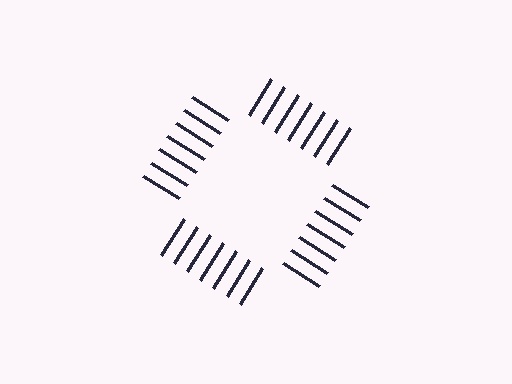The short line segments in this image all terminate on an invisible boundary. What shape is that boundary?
An illusory square — the line segments terminate on its edges but no continuous stroke is drawn.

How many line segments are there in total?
28 — 7 along each of the 4 edges.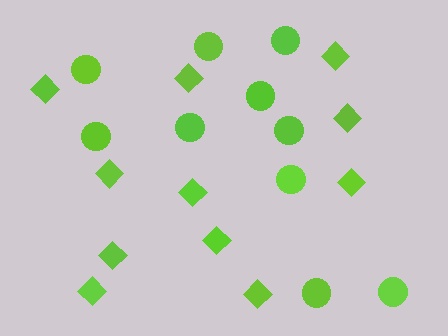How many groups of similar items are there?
There are 2 groups: one group of diamonds (11) and one group of circles (10).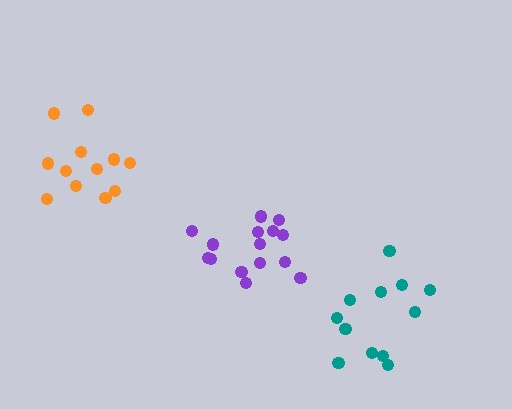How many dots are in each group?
Group 1: 15 dots, Group 2: 12 dots, Group 3: 12 dots (39 total).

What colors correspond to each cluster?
The clusters are colored: purple, teal, orange.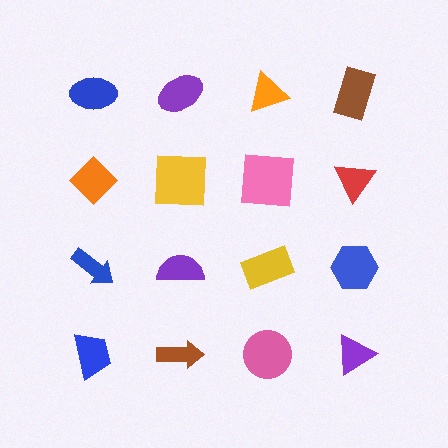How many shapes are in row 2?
4 shapes.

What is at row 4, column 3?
A pink circle.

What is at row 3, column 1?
A blue arrow.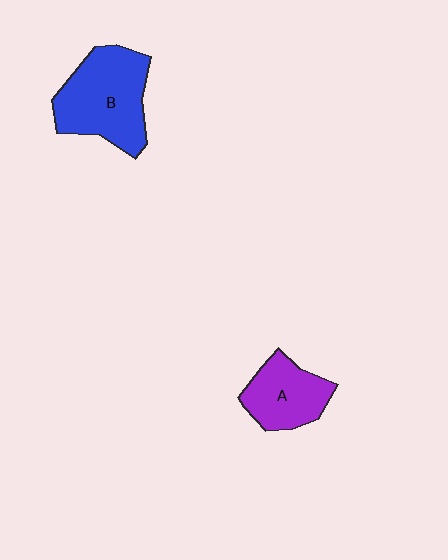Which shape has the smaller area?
Shape A (purple).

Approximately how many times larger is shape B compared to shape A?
Approximately 1.6 times.